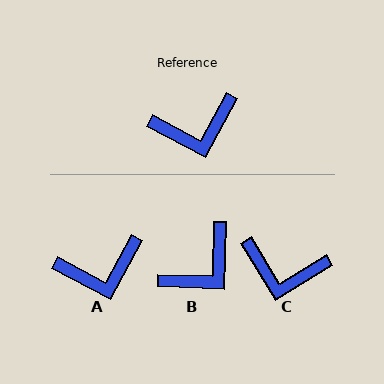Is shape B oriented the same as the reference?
No, it is off by about 27 degrees.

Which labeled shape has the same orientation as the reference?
A.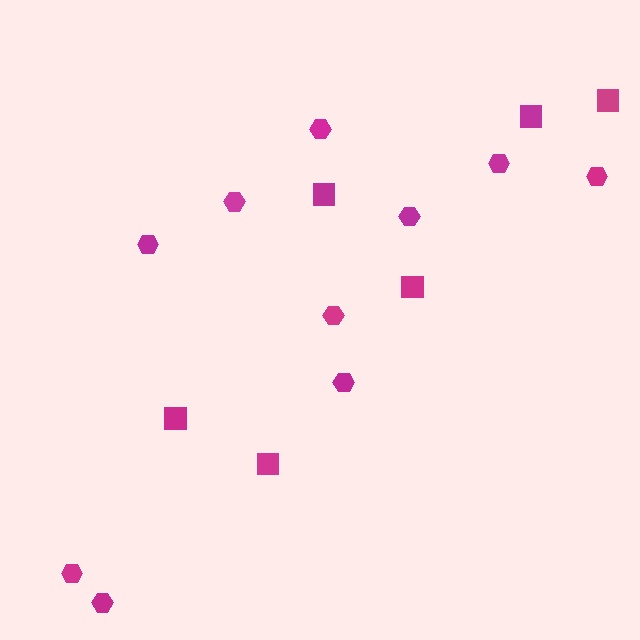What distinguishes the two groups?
There are 2 groups: one group of squares (6) and one group of hexagons (10).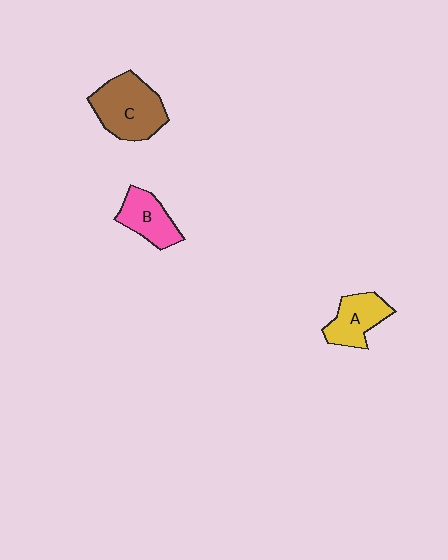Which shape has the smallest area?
Shape B (pink).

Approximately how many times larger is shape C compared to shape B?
Approximately 1.6 times.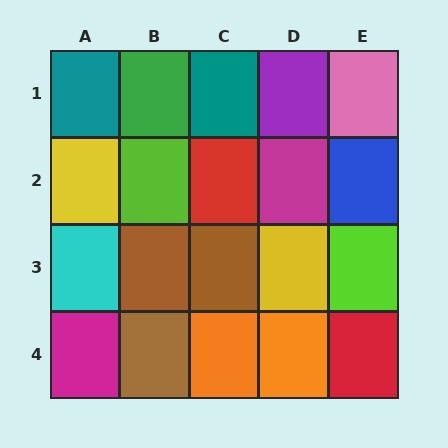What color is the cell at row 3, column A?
Cyan.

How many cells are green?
1 cell is green.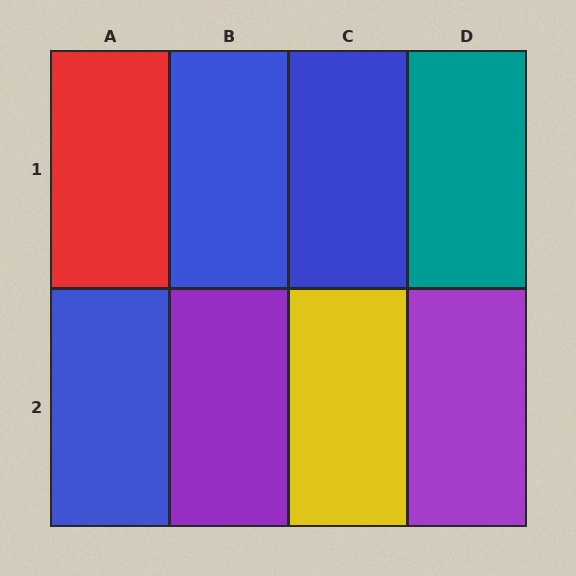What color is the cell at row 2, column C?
Yellow.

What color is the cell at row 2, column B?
Purple.